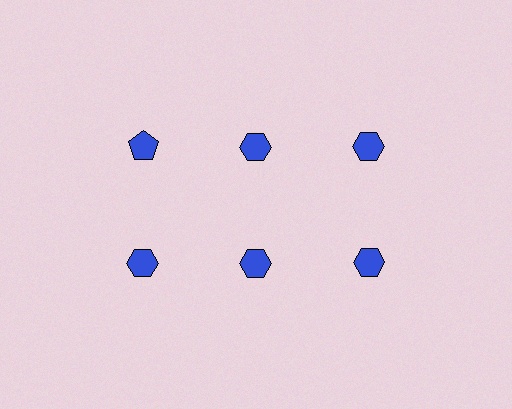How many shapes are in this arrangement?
There are 6 shapes arranged in a grid pattern.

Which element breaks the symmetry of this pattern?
The blue pentagon in the top row, leftmost column breaks the symmetry. All other shapes are blue hexagons.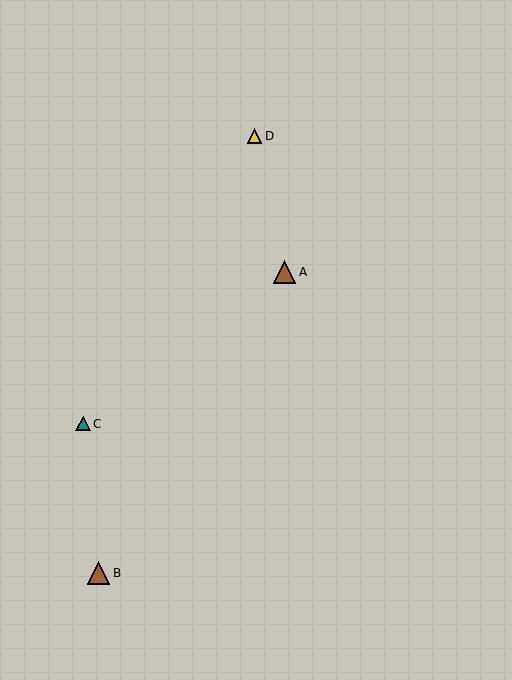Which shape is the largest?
The brown triangle (labeled B) is the largest.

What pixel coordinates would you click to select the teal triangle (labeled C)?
Click at (83, 424) to select the teal triangle C.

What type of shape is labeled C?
Shape C is a teal triangle.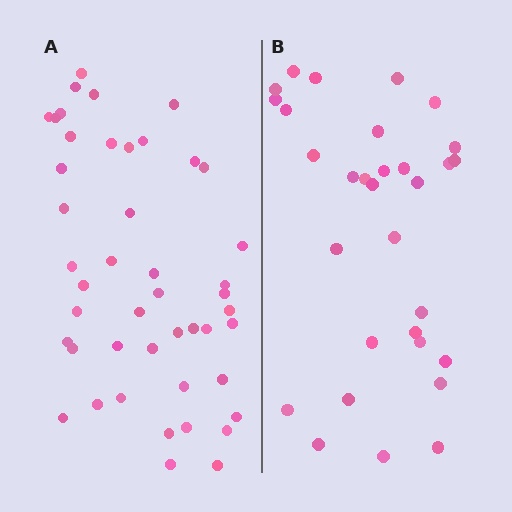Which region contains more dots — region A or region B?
Region A (the left region) has more dots.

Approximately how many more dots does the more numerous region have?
Region A has approximately 15 more dots than region B.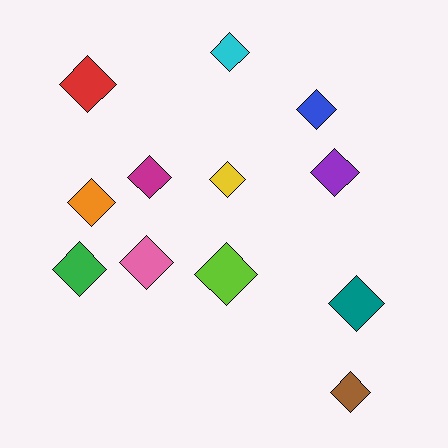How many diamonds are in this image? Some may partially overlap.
There are 12 diamonds.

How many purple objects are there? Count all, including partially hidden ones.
There is 1 purple object.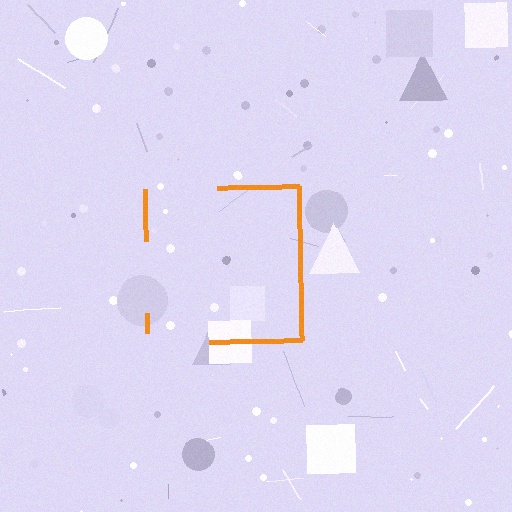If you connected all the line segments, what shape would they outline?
They would outline a square.